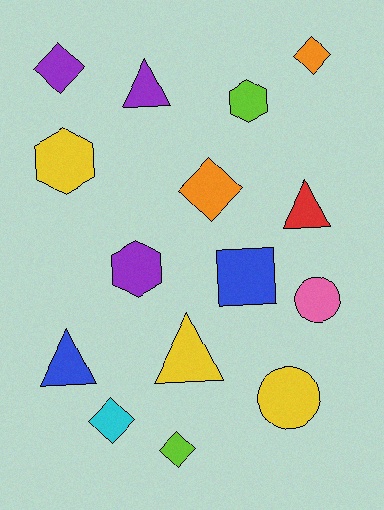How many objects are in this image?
There are 15 objects.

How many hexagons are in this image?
There are 3 hexagons.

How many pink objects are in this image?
There is 1 pink object.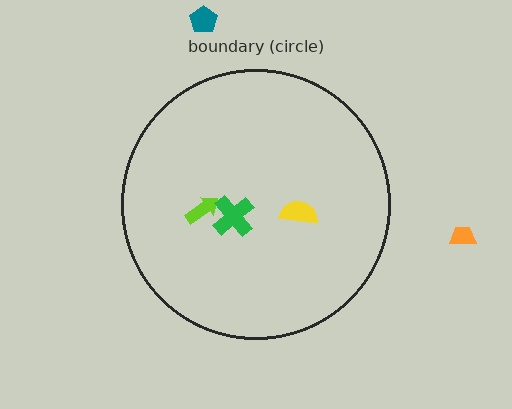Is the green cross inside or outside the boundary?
Inside.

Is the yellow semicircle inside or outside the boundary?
Inside.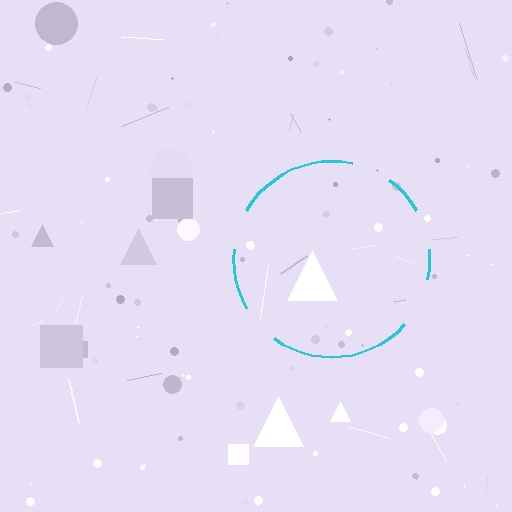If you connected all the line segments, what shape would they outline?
They would outline a circle.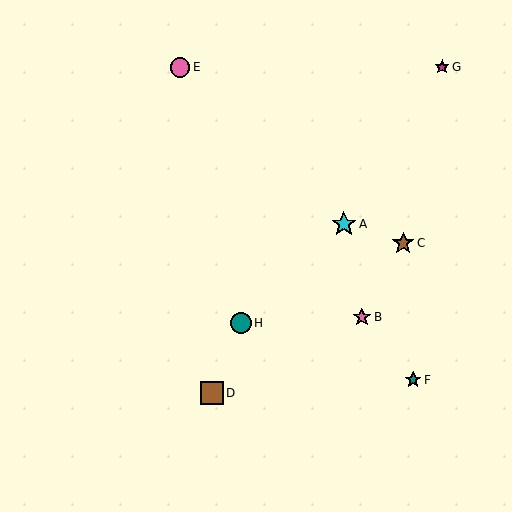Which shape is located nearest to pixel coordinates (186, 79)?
The pink circle (labeled E) at (180, 67) is nearest to that location.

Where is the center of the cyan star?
The center of the cyan star is at (344, 224).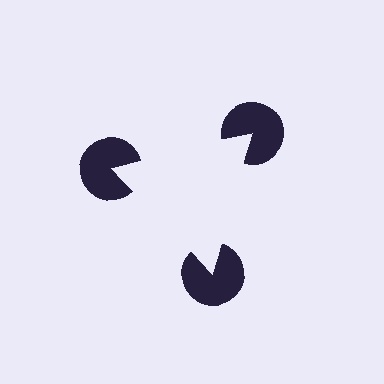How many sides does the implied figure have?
3 sides.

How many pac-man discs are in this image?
There are 3 — one at each vertex of the illusory triangle.